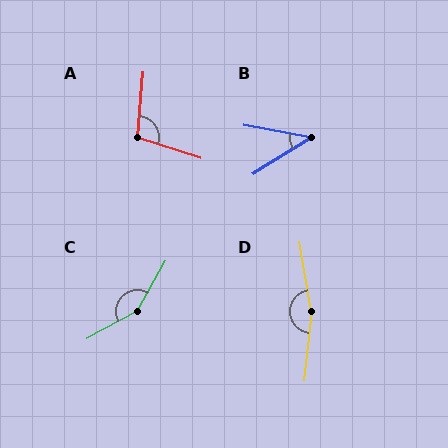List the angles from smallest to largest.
B (43°), A (103°), C (148°), D (164°).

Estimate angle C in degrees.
Approximately 148 degrees.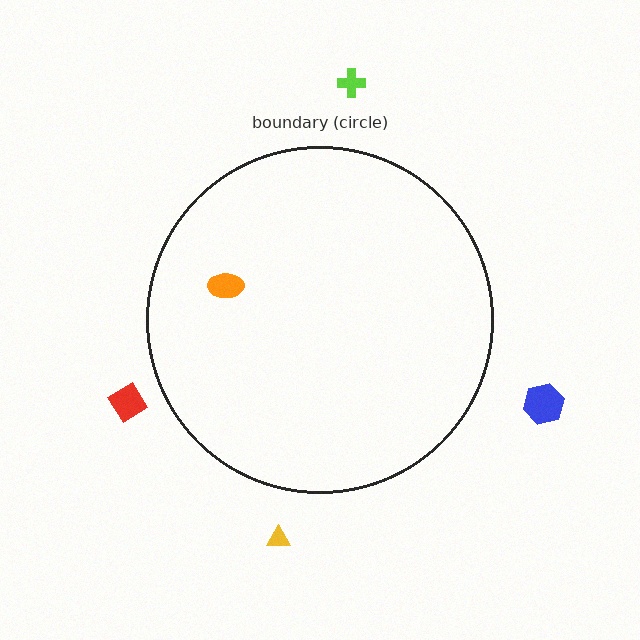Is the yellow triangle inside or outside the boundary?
Outside.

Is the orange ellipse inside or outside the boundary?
Inside.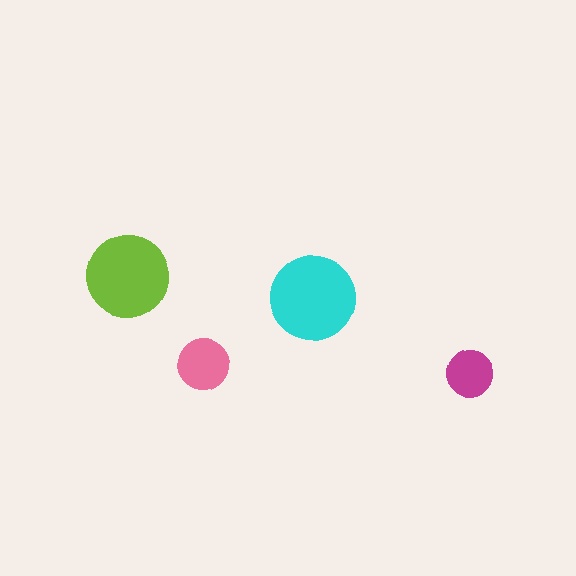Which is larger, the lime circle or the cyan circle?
The cyan one.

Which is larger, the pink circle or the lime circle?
The lime one.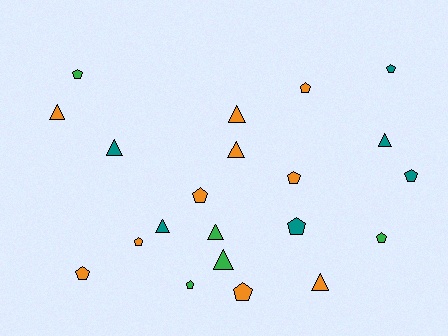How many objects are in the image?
There are 21 objects.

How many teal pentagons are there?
There are 3 teal pentagons.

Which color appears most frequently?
Orange, with 10 objects.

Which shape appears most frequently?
Pentagon, with 12 objects.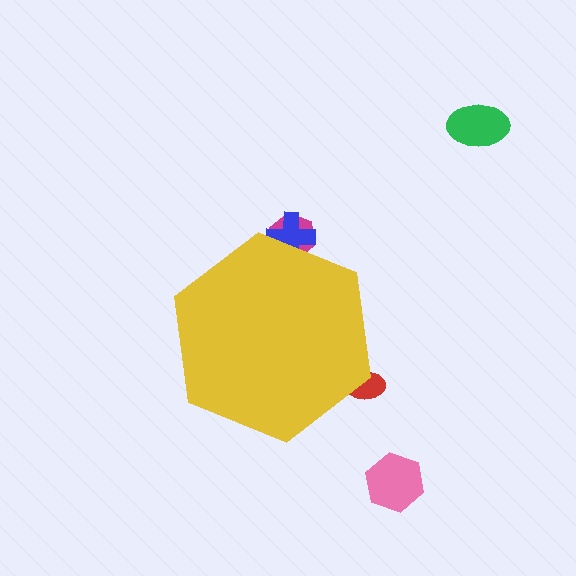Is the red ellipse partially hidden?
Yes, the red ellipse is partially hidden behind the yellow hexagon.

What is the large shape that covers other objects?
A yellow hexagon.